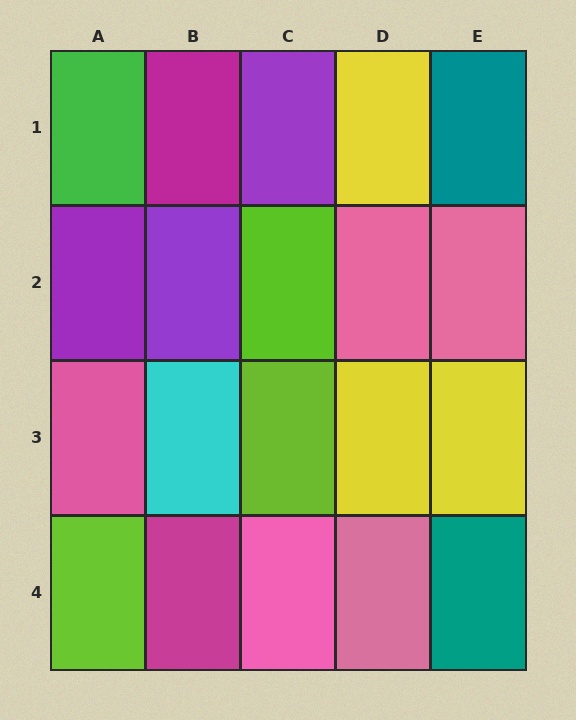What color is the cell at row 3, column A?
Pink.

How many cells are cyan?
1 cell is cyan.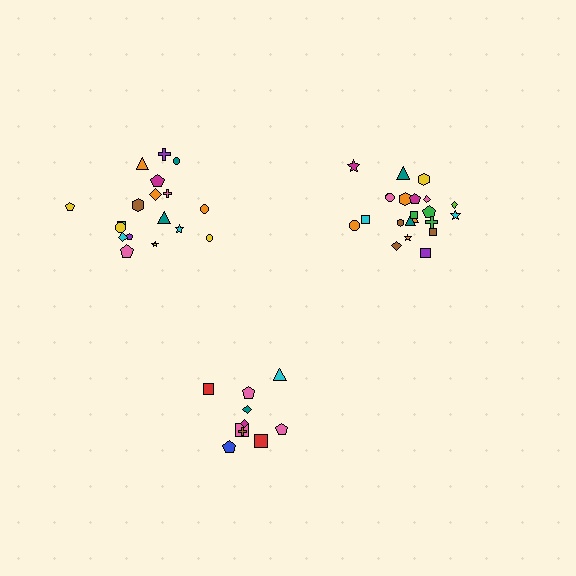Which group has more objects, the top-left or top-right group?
The top-right group.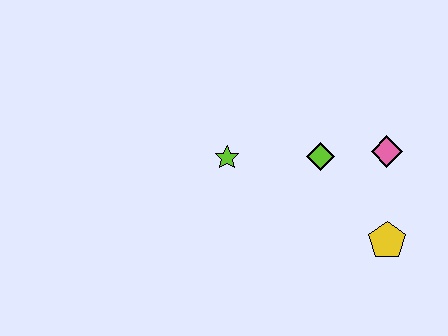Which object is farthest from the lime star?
The yellow pentagon is farthest from the lime star.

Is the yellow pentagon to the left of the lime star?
No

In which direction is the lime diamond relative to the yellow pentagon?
The lime diamond is above the yellow pentagon.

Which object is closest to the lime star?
The lime diamond is closest to the lime star.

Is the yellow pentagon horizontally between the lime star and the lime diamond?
No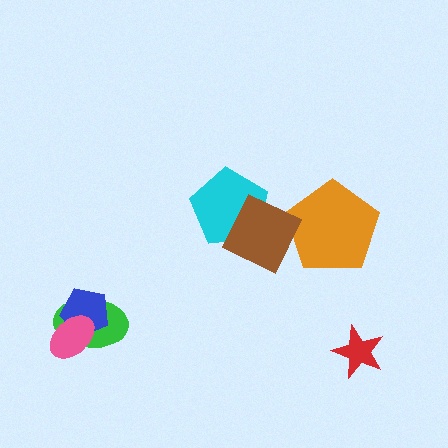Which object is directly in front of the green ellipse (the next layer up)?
The blue pentagon is directly in front of the green ellipse.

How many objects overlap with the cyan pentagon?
1 object overlaps with the cyan pentagon.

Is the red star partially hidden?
No, no other shape covers it.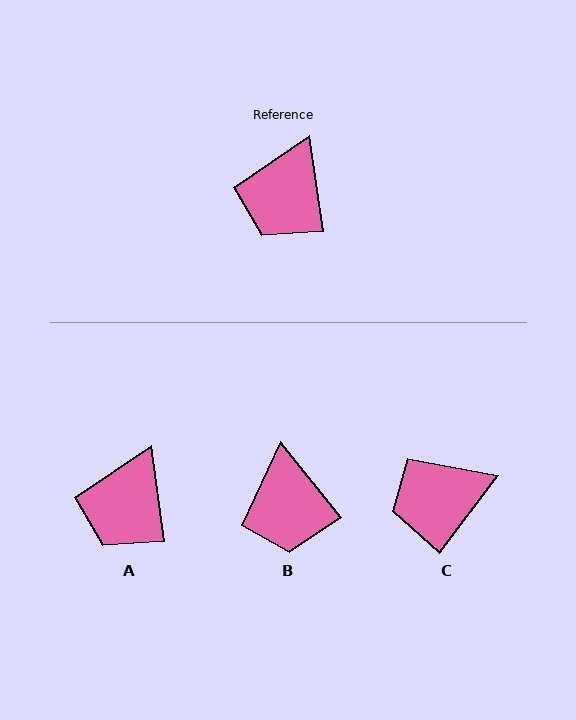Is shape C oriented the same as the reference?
No, it is off by about 45 degrees.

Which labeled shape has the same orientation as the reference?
A.